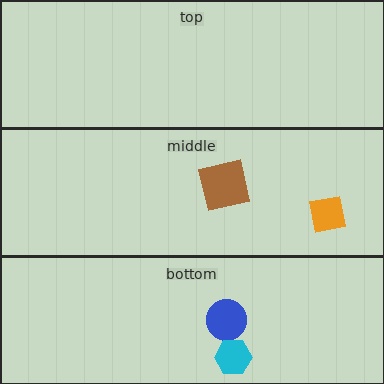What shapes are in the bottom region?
The blue circle, the cyan hexagon.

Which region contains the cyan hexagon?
The bottom region.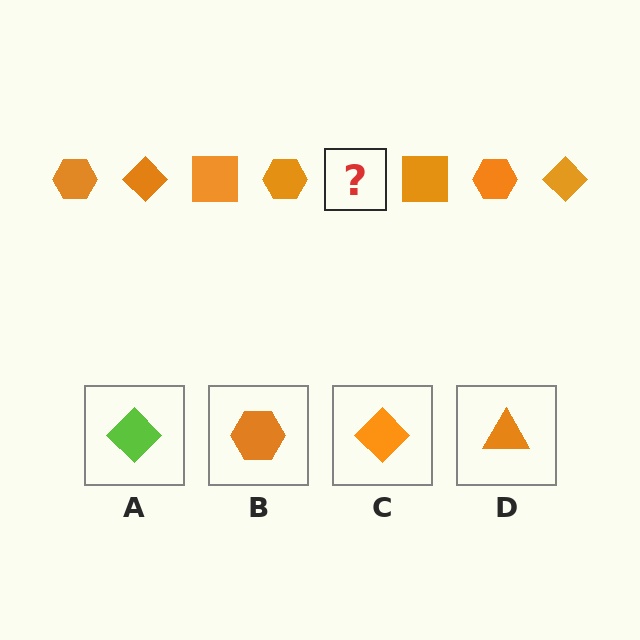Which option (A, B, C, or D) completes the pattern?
C.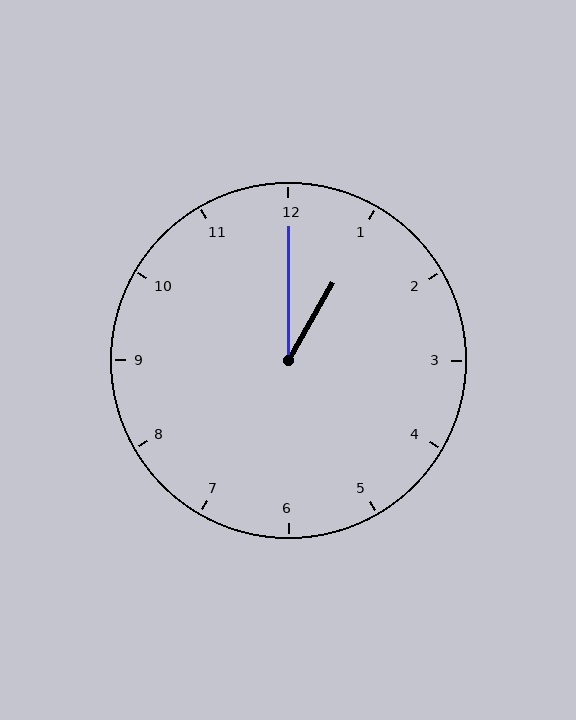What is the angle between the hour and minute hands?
Approximately 30 degrees.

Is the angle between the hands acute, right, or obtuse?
It is acute.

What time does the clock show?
1:00.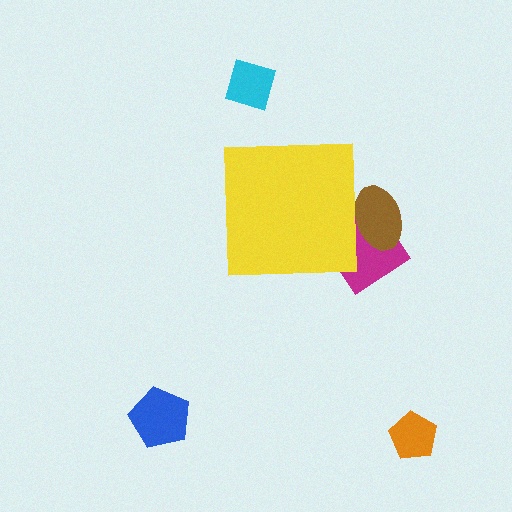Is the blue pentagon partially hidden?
No, the blue pentagon is fully visible.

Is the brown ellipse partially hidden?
Yes, the brown ellipse is partially hidden behind the yellow square.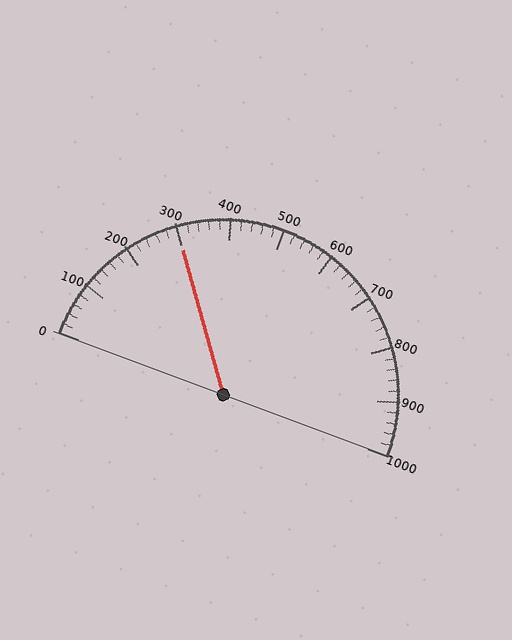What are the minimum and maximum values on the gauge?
The gauge ranges from 0 to 1000.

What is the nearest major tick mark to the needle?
The nearest major tick mark is 300.